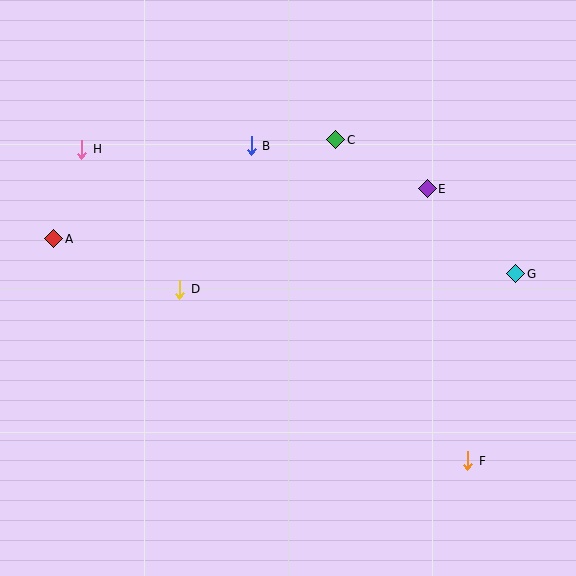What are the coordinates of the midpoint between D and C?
The midpoint between D and C is at (258, 215).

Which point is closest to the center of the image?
Point D at (180, 289) is closest to the center.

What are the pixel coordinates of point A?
Point A is at (54, 239).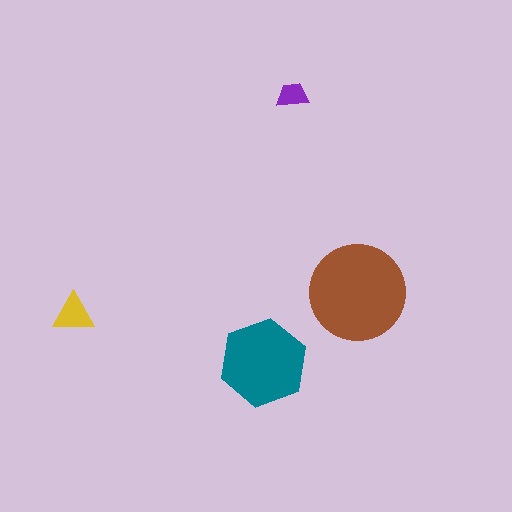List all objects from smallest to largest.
The purple trapezoid, the yellow triangle, the teal hexagon, the brown circle.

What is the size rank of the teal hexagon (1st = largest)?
2nd.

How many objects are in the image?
There are 4 objects in the image.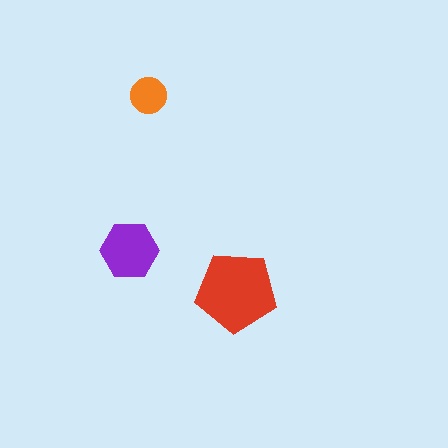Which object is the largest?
The red pentagon.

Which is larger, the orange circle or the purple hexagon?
The purple hexagon.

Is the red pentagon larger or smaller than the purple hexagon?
Larger.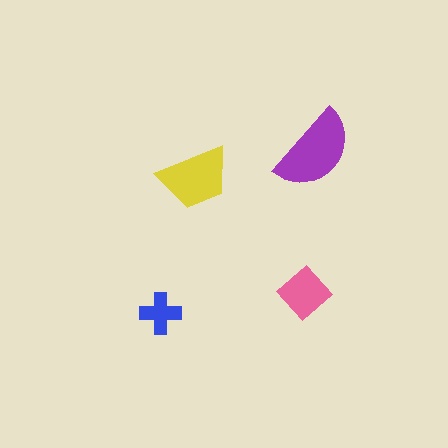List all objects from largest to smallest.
The purple semicircle, the yellow trapezoid, the pink diamond, the blue cross.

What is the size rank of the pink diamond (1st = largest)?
3rd.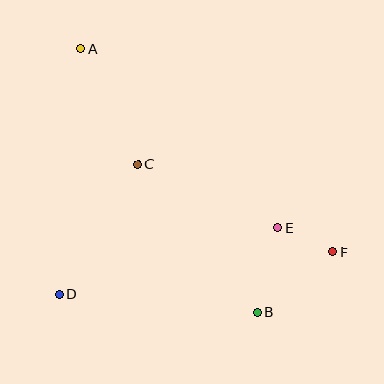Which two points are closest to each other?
Points E and F are closest to each other.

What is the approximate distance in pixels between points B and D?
The distance between B and D is approximately 199 pixels.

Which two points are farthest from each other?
Points A and F are farthest from each other.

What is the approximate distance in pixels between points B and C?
The distance between B and C is approximately 190 pixels.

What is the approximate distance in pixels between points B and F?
The distance between B and F is approximately 97 pixels.